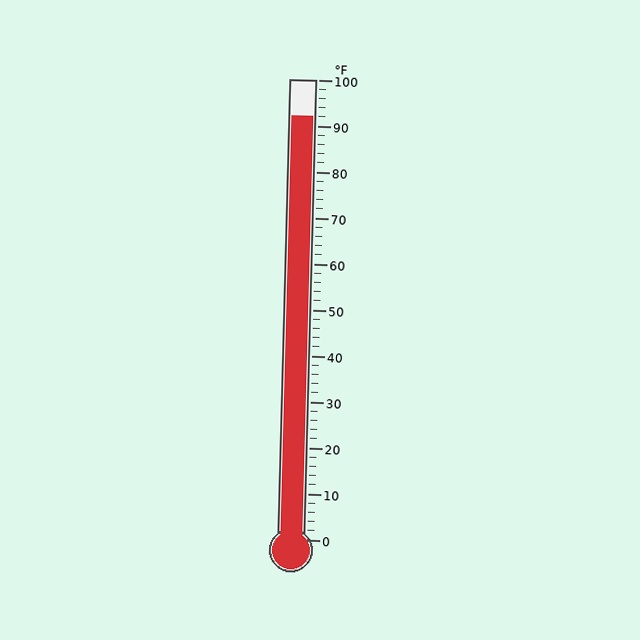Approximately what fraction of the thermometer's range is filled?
The thermometer is filled to approximately 90% of its range.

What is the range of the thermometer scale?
The thermometer scale ranges from 0°F to 100°F.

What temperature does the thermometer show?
The thermometer shows approximately 92°F.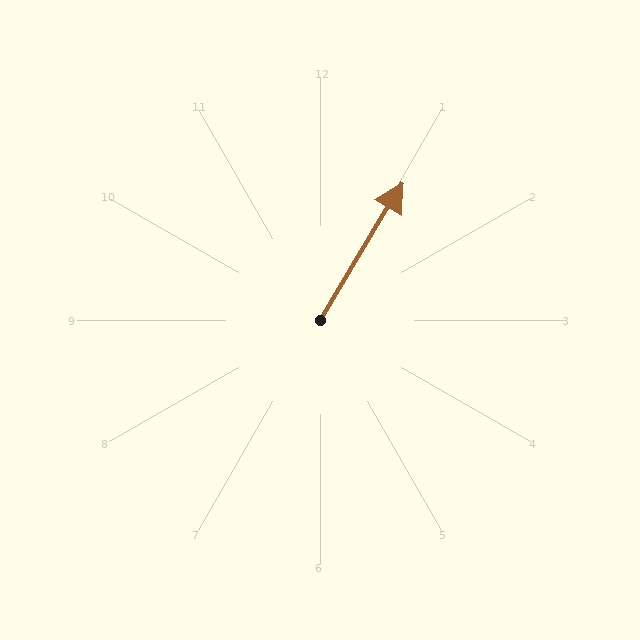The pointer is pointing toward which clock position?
Roughly 1 o'clock.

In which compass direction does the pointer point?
Northeast.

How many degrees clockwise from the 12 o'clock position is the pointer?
Approximately 31 degrees.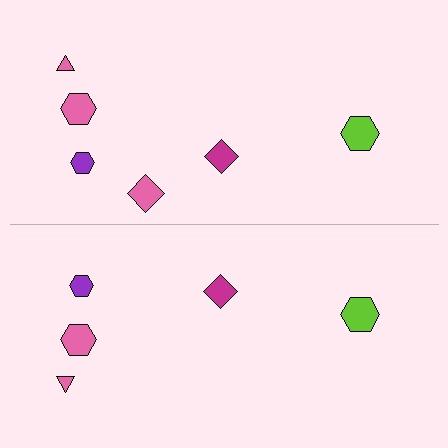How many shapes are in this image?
There are 11 shapes in this image.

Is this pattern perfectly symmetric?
No, the pattern is not perfectly symmetric. A pink diamond is missing from the bottom side.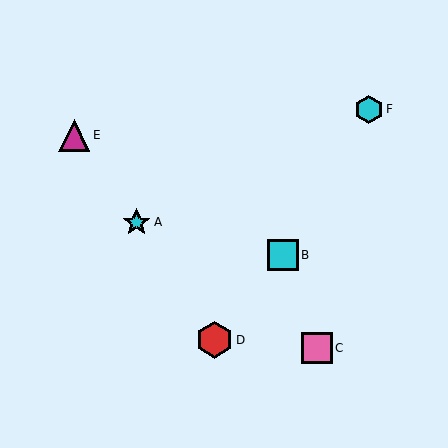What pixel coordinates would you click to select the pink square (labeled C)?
Click at (317, 348) to select the pink square C.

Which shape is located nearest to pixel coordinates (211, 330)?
The red hexagon (labeled D) at (215, 340) is nearest to that location.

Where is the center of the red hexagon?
The center of the red hexagon is at (215, 340).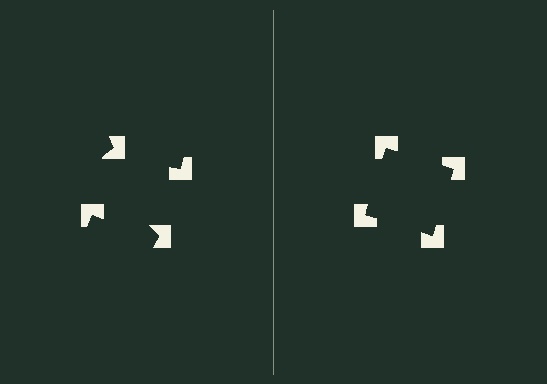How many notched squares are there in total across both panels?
8 — 4 on each side.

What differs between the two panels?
The notched squares are positioned identically on both sides; only the wedge orientations differ. On the right they align to a square; on the left they are misaligned.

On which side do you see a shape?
An illusory square appears on the right side. On the left side the wedge cuts are rotated, so no coherent shape forms.